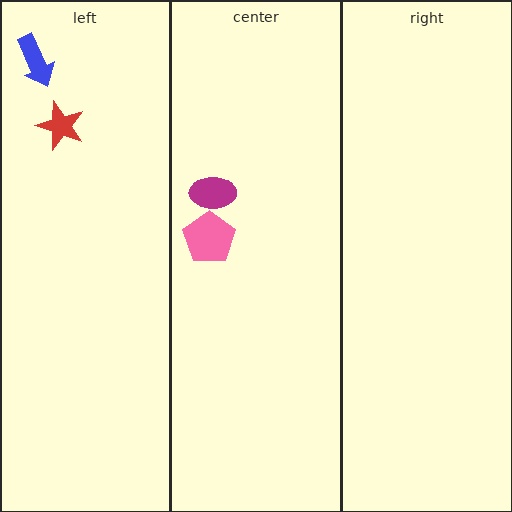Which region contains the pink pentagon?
The center region.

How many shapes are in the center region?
2.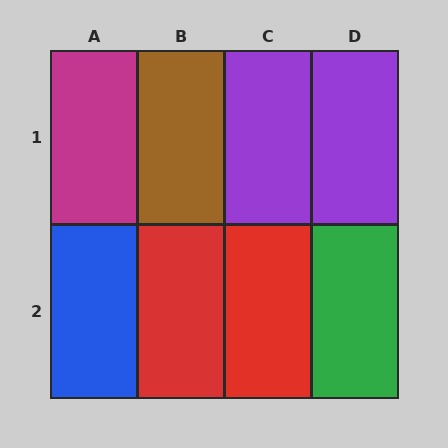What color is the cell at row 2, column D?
Green.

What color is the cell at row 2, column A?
Blue.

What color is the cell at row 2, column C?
Red.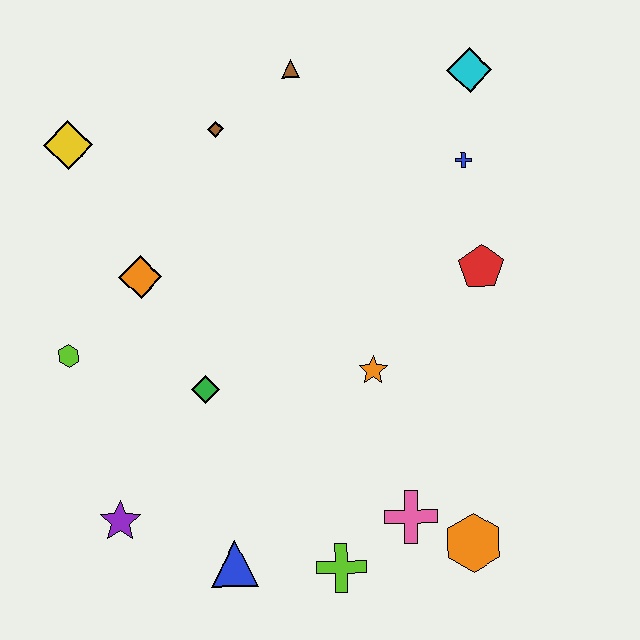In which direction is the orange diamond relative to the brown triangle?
The orange diamond is below the brown triangle.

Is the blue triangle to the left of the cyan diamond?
Yes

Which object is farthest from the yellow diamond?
The orange hexagon is farthest from the yellow diamond.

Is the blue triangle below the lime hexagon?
Yes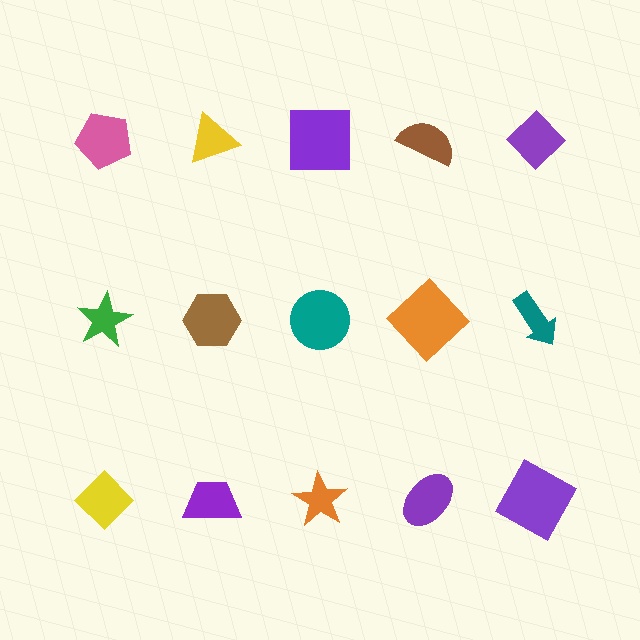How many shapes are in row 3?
5 shapes.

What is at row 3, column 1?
A yellow diamond.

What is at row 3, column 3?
An orange star.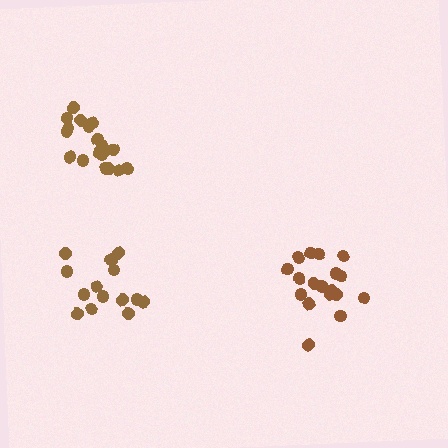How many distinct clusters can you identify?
There are 3 distinct clusters.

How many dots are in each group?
Group 1: 19 dots, Group 2: 15 dots, Group 3: 20 dots (54 total).